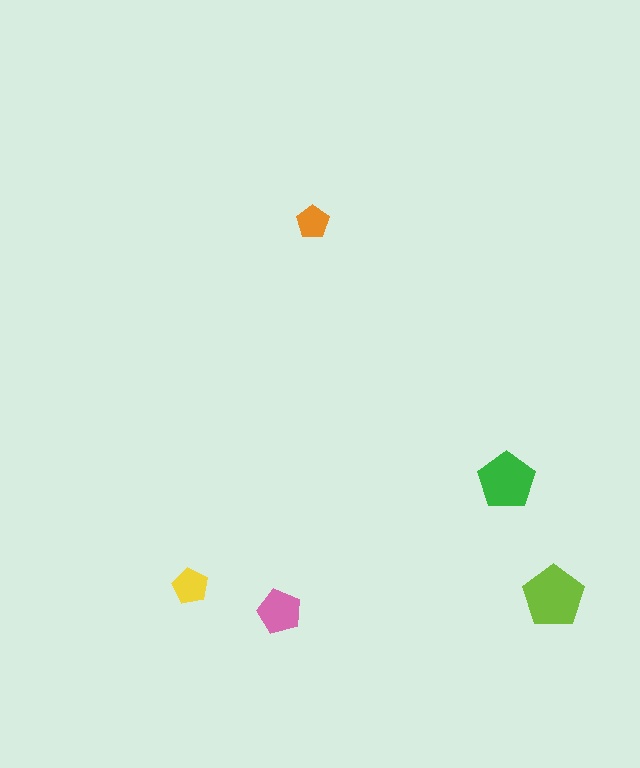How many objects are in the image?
There are 5 objects in the image.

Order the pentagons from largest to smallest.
the lime one, the green one, the pink one, the yellow one, the orange one.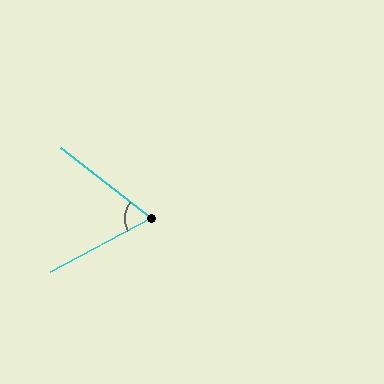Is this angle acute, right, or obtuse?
It is acute.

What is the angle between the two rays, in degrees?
Approximately 66 degrees.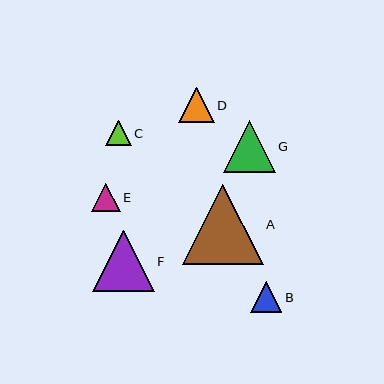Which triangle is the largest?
Triangle A is the largest with a size of approximately 81 pixels.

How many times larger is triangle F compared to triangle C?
Triangle F is approximately 2.5 times the size of triangle C.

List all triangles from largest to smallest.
From largest to smallest: A, F, G, D, B, E, C.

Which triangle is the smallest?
Triangle C is the smallest with a size of approximately 25 pixels.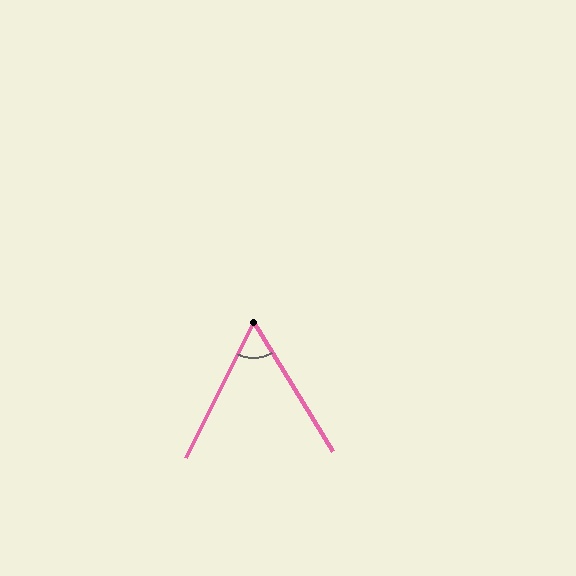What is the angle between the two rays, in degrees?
Approximately 58 degrees.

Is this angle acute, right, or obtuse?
It is acute.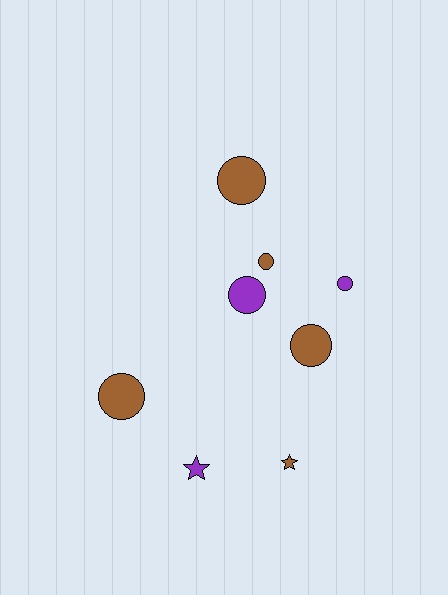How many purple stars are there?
There is 1 purple star.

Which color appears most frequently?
Brown, with 5 objects.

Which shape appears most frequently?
Circle, with 6 objects.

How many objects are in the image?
There are 8 objects.